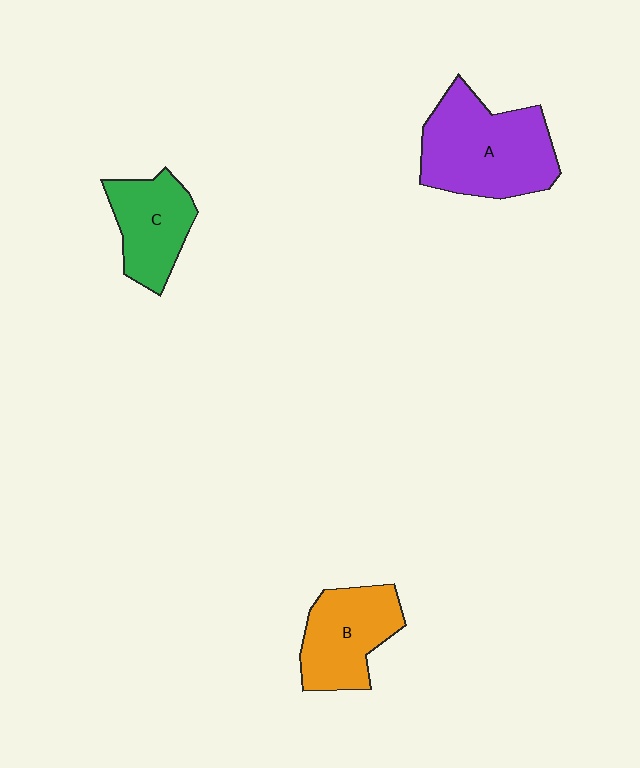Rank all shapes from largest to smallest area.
From largest to smallest: A (purple), B (orange), C (green).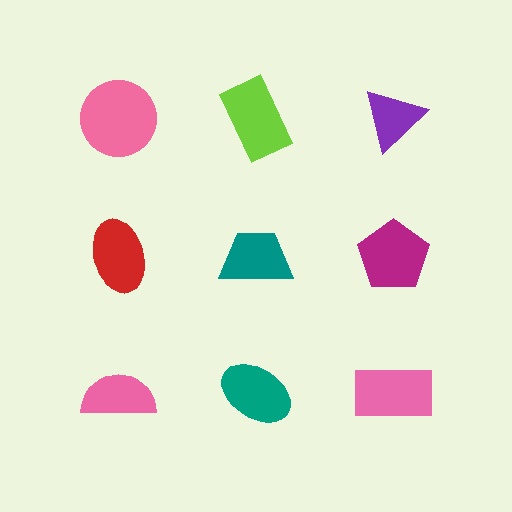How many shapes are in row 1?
3 shapes.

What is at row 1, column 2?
A lime rectangle.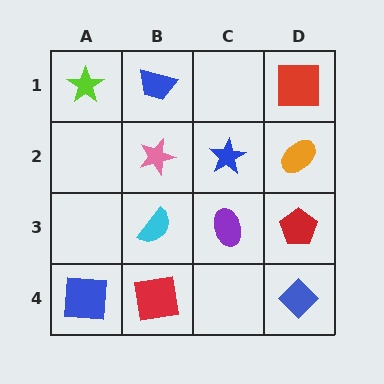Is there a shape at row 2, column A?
No, that cell is empty.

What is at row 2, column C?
A blue star.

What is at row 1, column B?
A blue trapezoid.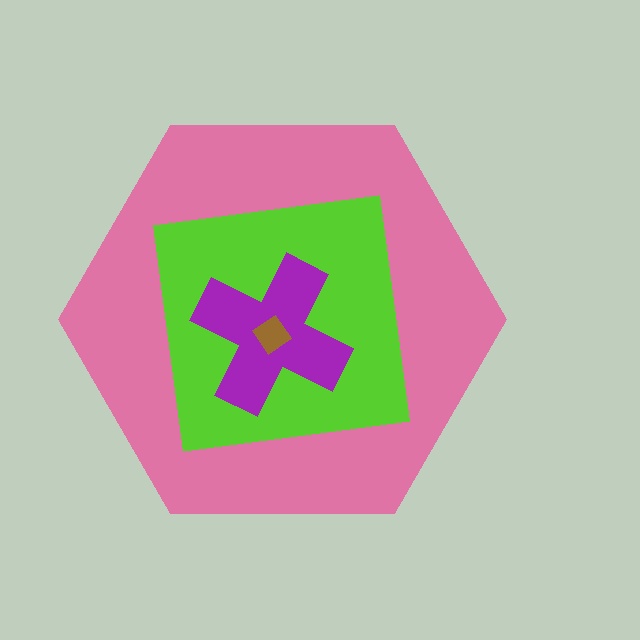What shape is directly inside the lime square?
The purple cross.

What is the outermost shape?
The pink hexagon.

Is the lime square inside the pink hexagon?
Yes.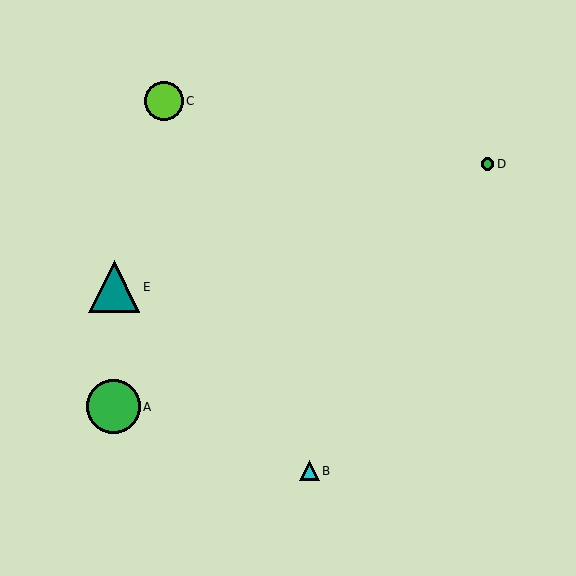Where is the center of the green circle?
The center of the green circle is at (114, 407).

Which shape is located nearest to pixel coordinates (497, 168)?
The green circle (labeled D) at (488, 164) is nearest to that location.